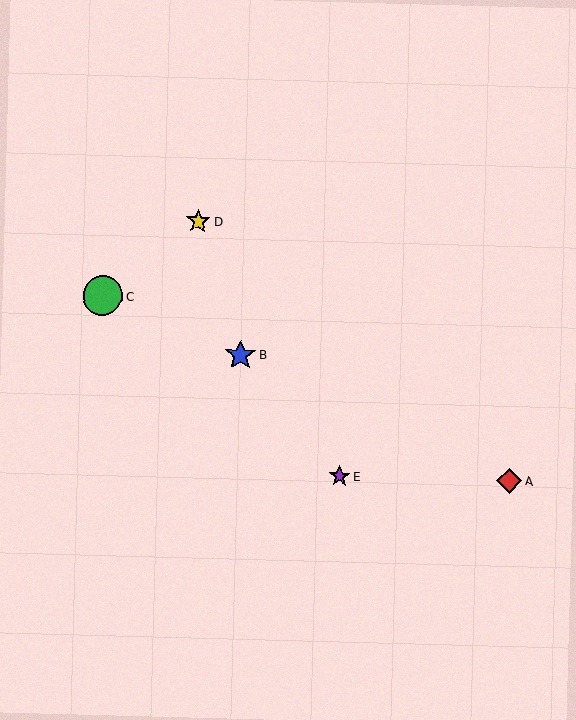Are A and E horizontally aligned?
Yes, both are at y≈481.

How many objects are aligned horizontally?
2 objects (A, E) are aligned horizontally.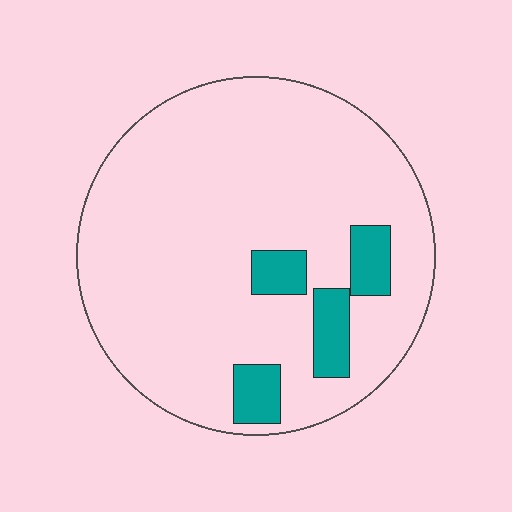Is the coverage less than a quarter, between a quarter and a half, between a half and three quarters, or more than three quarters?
Less than a quarter.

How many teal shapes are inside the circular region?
4.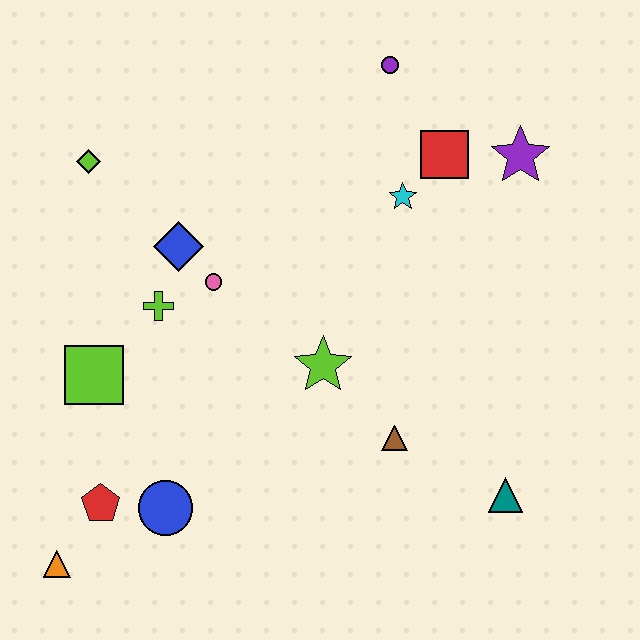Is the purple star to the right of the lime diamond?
Yes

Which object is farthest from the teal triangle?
The lime diamond is farthest from the teal triangle.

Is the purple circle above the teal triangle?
Yes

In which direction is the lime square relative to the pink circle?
The lime square is to the left of the pink circle.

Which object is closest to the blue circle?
The red pentagon is closest to the blue circle.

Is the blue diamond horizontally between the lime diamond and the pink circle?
Yes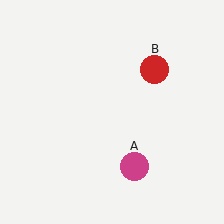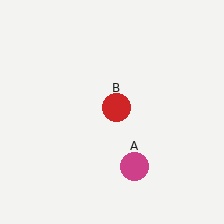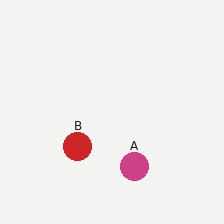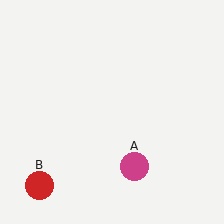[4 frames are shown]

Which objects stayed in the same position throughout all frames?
Magenta circle (object A) remained stationary.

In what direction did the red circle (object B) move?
The red circle (object B) moved down and to the left.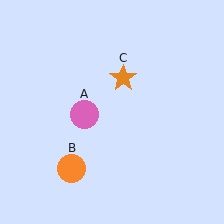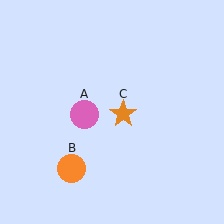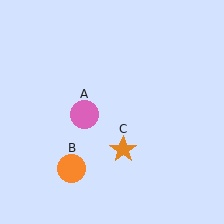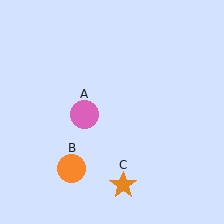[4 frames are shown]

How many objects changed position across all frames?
1 object changed position: orange star (object C).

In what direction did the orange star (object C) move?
The orange star (object C) moved down.